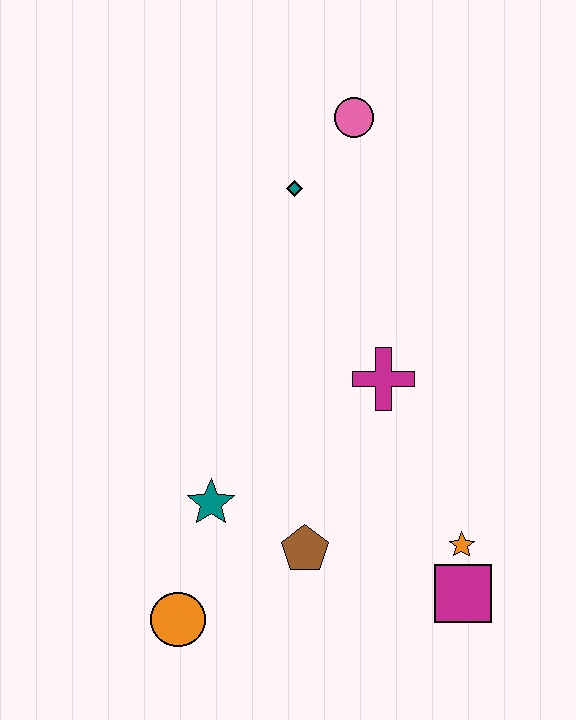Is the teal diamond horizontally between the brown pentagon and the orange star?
No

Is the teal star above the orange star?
Yes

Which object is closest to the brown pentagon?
The teal star is closest to the brown pentagon.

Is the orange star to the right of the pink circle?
Yes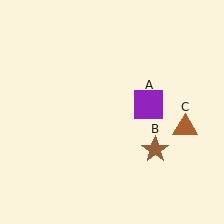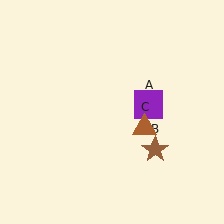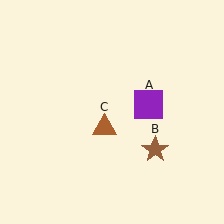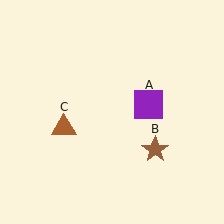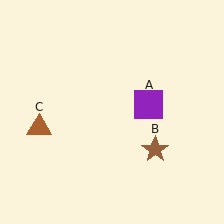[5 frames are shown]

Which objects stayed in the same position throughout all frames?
Purple square (object A) and brown star (object B) remained stationary.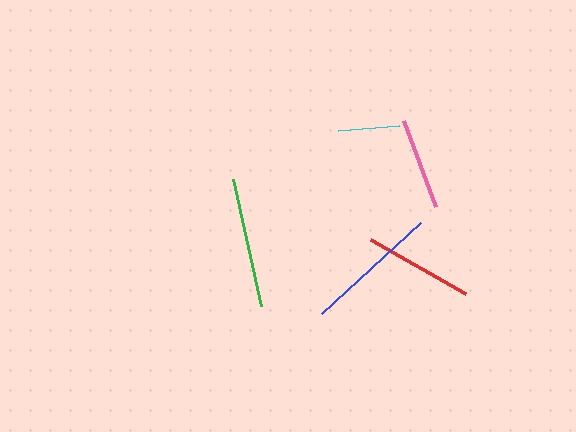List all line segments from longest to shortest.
From longest to shortest: blue, green, red, pink, cyan.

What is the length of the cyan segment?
The cyan segment is approximately 60 pixels long.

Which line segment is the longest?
The blue line is the longest at approximately 134 pixels.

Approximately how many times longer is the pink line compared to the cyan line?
The pink line is approximately 1.5 times the length of the cyan line.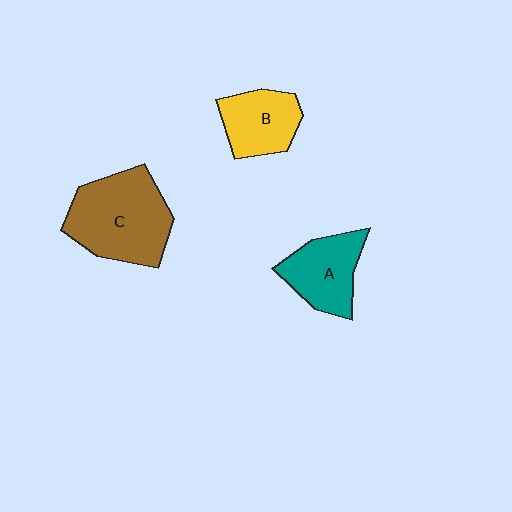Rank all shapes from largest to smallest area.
From largest to smallest: C (brown), A (teal), B (yellow).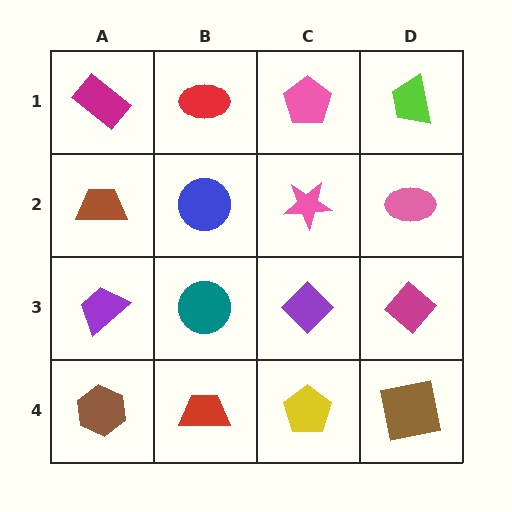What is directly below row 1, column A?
A brown trapezoid.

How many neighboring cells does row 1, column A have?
2.